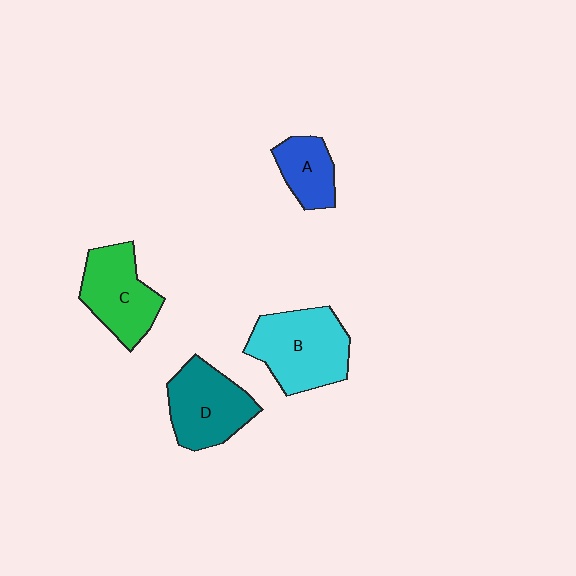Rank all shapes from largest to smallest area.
From largest to smallest: B (cyan), D (teal), C (green), A (blue).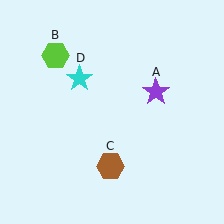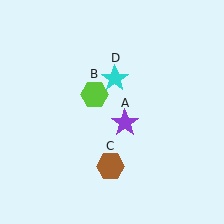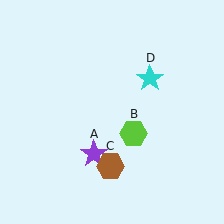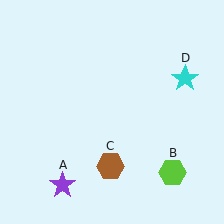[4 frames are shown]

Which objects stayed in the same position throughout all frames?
Brown hexagon (object C) remained stationary.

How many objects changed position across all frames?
3 objects changed position: purple star (object A), lime hexagon (object B), cyan star (object D).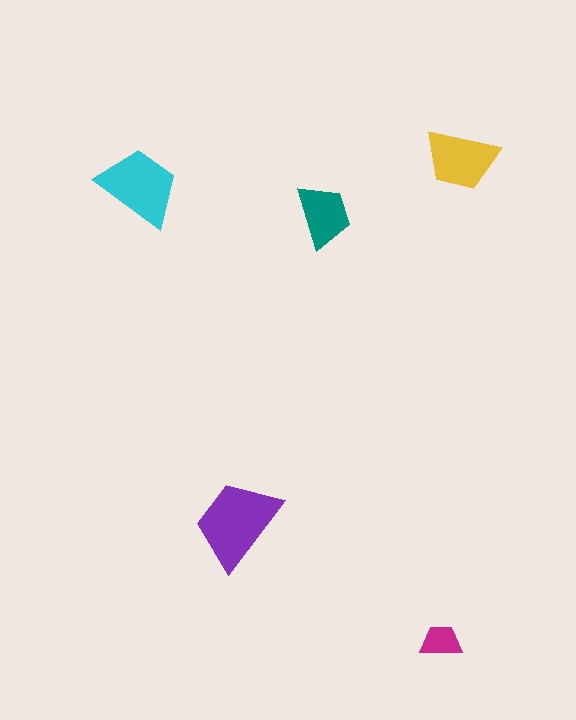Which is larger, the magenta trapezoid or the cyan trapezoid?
The cyan one.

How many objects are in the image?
There are 5 objects in the image.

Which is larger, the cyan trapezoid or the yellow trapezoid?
The cyan one.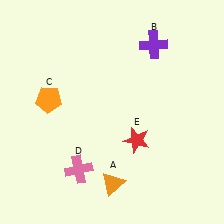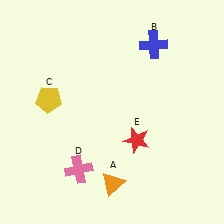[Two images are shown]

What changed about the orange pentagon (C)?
In Image 1, C is orange. In Image 2, it changed to yellow.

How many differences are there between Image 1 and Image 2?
There are 2 differences between the two images.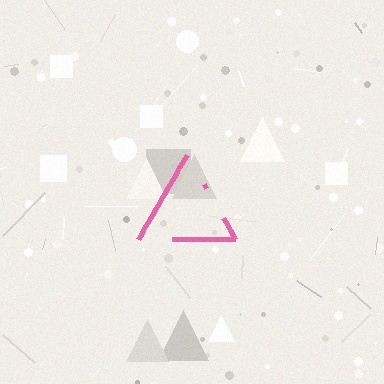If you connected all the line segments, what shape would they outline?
They would outline a triangle.